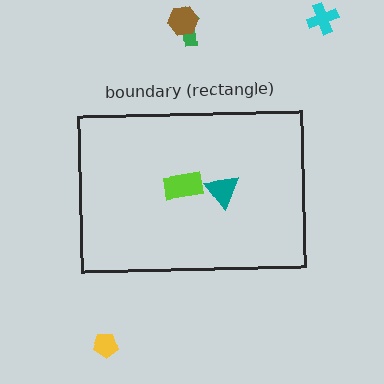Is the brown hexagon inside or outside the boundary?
Outside.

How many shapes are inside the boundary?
2 inside, 4 outside.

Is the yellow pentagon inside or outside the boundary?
Outside.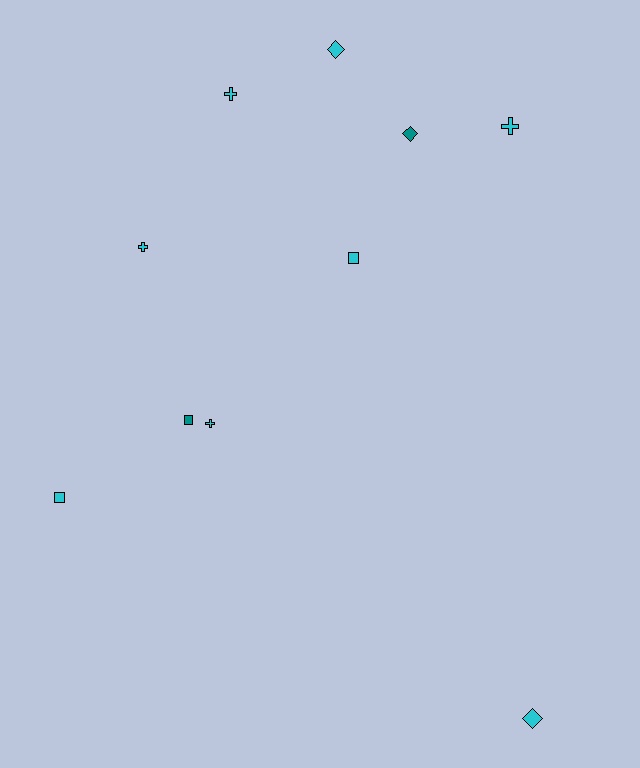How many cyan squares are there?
There are 2 cyan squares.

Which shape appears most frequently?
Cross, with 4 objects.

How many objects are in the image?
There are 10 objects.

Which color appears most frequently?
Cyan, with 8 objects.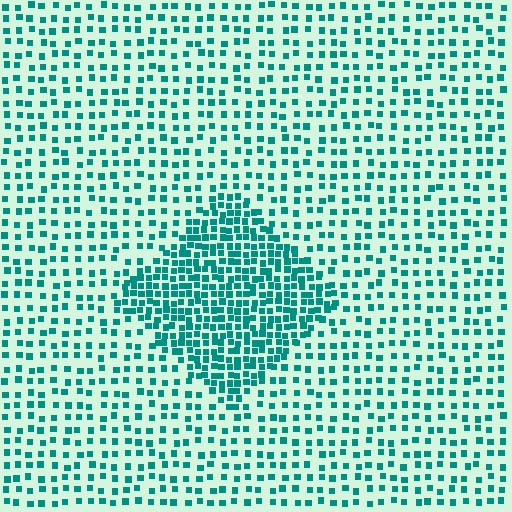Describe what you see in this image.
The image contains small teal elements arranged at two different densities. A diamond-shaped region is visible where the elements are more densely packed than the surrounding area.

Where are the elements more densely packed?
The elements are more densely packed inside the diamond boundary.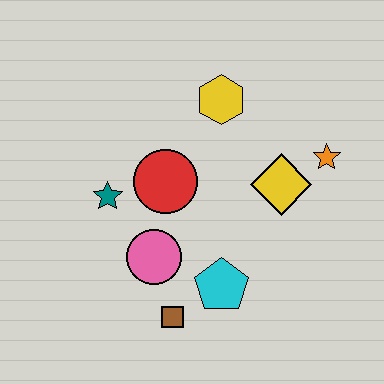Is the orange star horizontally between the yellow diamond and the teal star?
No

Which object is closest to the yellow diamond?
The orange star is closest to the yellow diamond.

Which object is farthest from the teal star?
The orange star is farthest from the teal star.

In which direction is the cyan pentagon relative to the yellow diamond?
The cyan pentagon is below the yellow diamond.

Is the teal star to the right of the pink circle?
No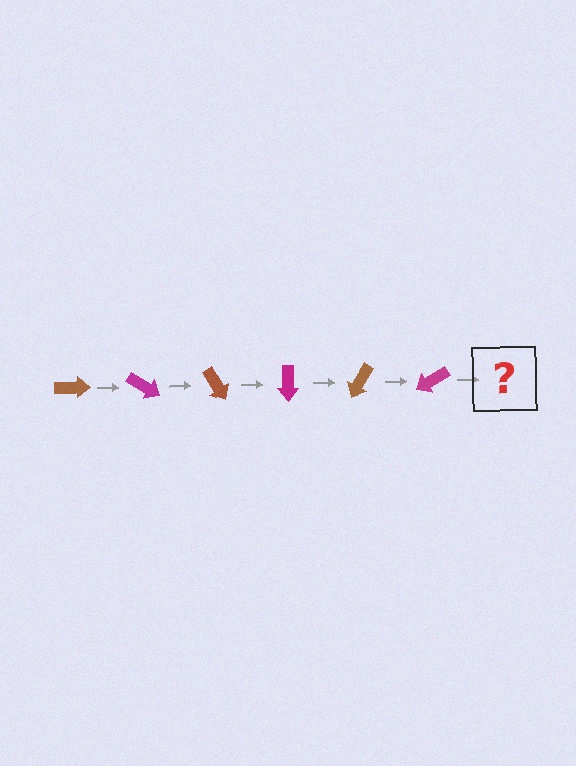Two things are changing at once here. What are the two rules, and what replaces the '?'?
The two rules are that it rotates 30 degrees each step and the color cycles through brown and magenta. The '?' should be a brown arrow, rotated 180 degrees from the start.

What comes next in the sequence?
The next element should be a brown arrow, rotated 180 degrees from the start.